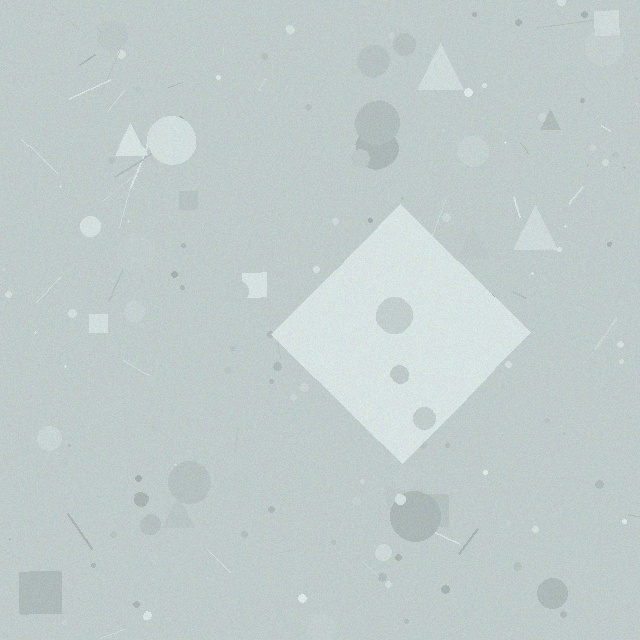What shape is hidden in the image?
A diamond is hidden in the image.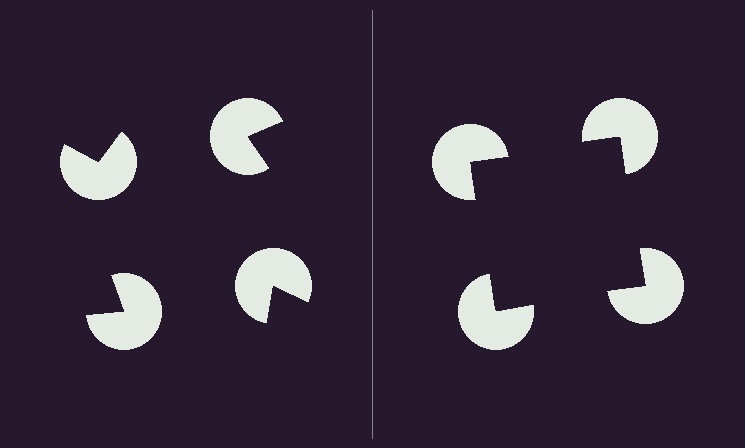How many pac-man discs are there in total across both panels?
8 — 4 on each side.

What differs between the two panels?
The pac-man discs are positioned identically on both sides; only the wedge orientations differ. On the right they align to a square; on the left they are misaligned.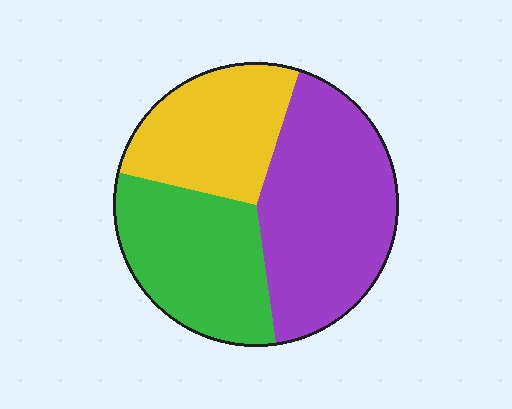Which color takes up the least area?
Yellow, at roughly 25%.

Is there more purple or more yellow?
Purple.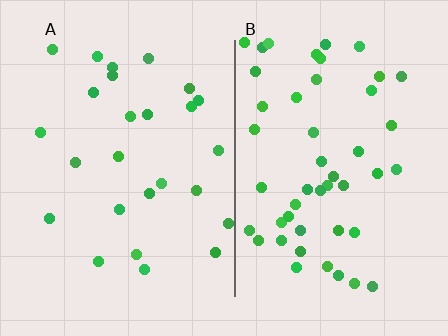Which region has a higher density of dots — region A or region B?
B (the right).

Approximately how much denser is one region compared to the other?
Approximately 1.9× — region B over region A.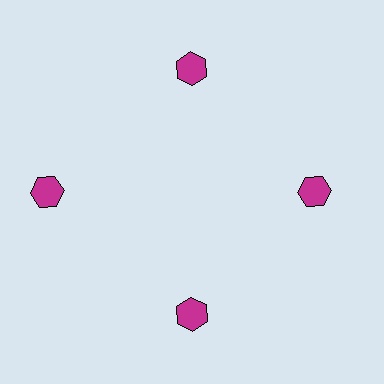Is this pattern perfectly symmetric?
No. The 4 magenta hexagons are arranged in a ring, but one element near the 9 o'clock position is pushed outward from the center, breaking the 4-fold rotational symmetry.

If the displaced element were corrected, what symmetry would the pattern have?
It would have 4-fold rotational symmetry — the pattern would map onto itself every 90 degrees.